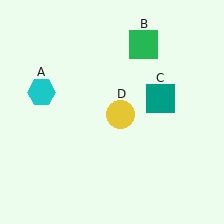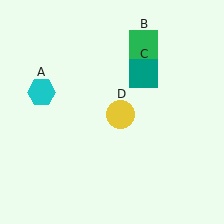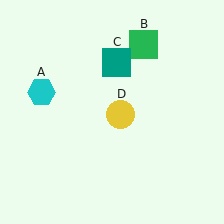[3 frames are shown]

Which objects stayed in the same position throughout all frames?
Cyan hexagon (object A) and green square (object B) and yellow circle (object D) remained stationary.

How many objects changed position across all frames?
1 object changed position: teal square (object C).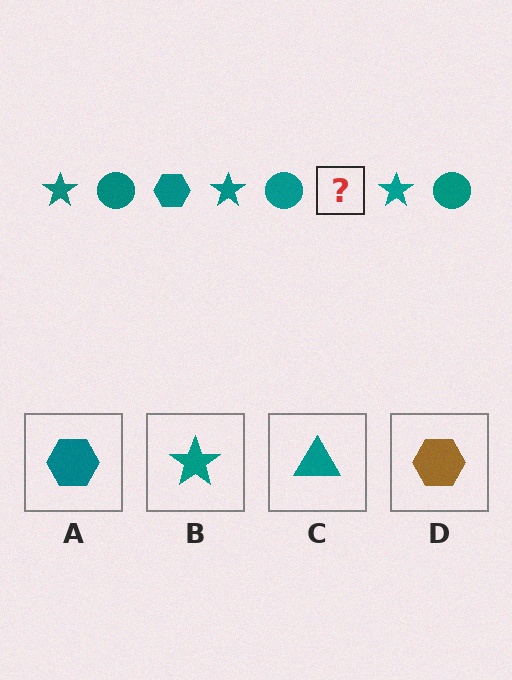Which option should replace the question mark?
Option A.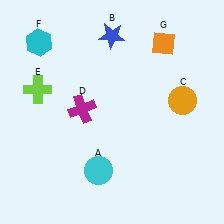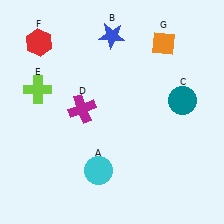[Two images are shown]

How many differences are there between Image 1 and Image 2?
There are 2 differences between the two images.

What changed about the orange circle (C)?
In Image 1, C is orange. In Image 2, it changed to teal.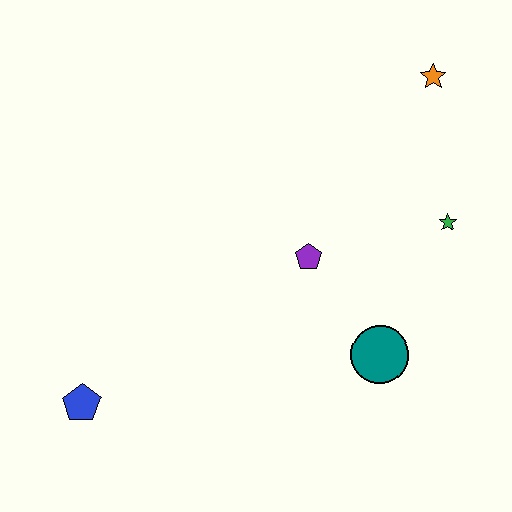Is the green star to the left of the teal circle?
No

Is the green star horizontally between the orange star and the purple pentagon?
No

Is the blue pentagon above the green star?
No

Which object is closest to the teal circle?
The purple pentagon is closest to the teal circle.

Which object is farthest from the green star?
The blue pentagon is farthest from the green star.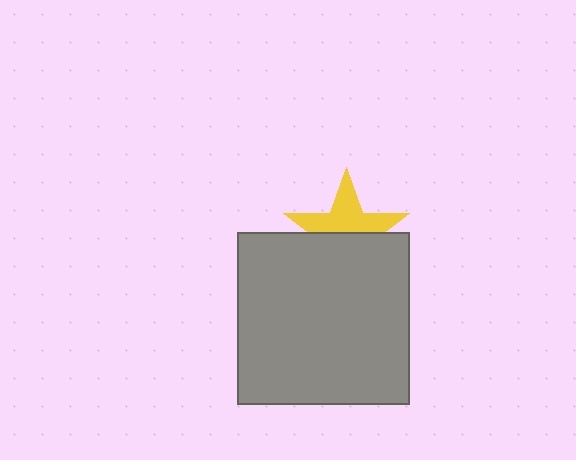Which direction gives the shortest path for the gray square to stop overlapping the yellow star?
Moving down gives the shortest separation.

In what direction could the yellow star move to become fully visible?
The yellow star could move up. That would shift it out from behind the gray square entirely.